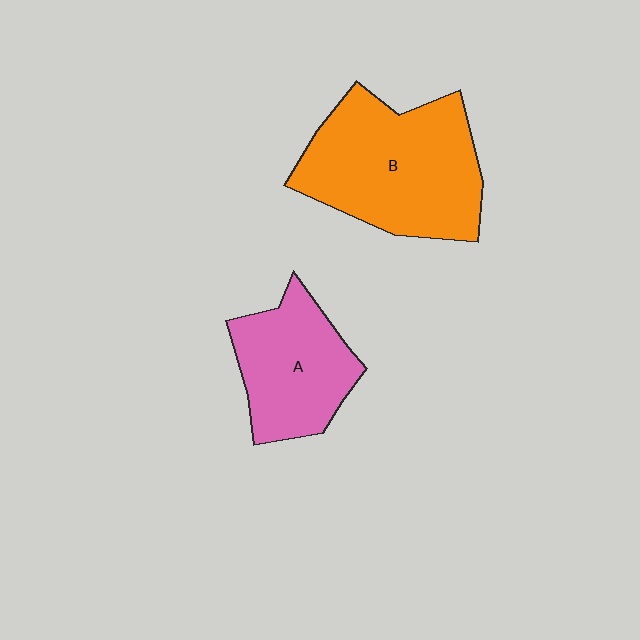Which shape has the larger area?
Shape B (orange).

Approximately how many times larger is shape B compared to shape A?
Approximately 1.5 times.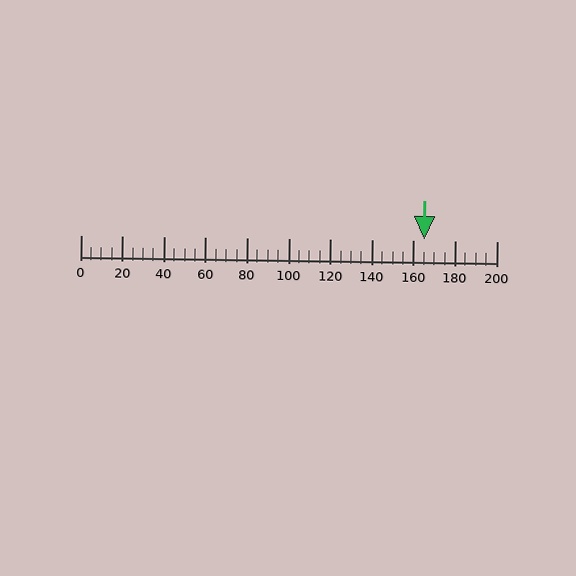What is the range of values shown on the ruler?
The ruler shows values from 0 to 200.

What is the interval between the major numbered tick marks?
The major tick marks are spaced 20 units apart.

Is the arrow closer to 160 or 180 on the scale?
The arrow is closer to 160.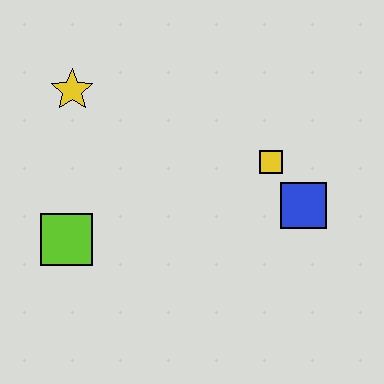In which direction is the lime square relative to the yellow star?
The lime square is below the yellow star.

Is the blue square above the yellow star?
No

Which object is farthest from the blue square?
The yellow star is farthest from the blue square.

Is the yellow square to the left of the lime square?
No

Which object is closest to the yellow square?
The blue square is closest to the yellow square.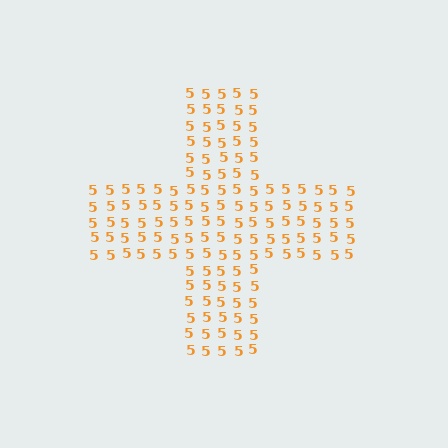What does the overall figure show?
The overall figure shows a cross.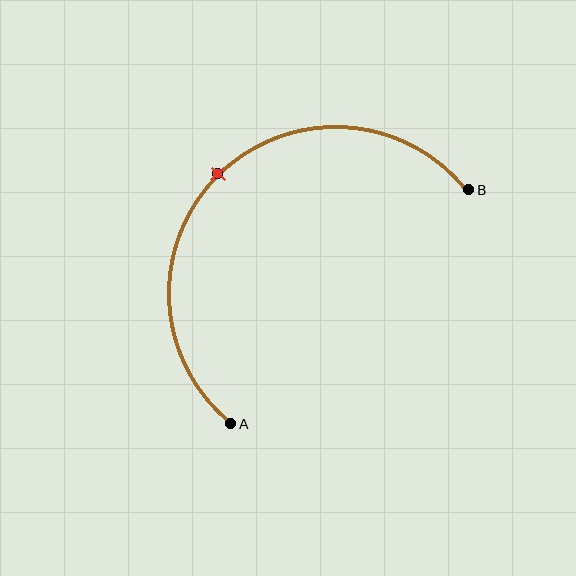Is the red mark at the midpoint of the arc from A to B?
Yes. The red mark lies on the arc at equal arc-length from both A and B — it is the arc midpoint.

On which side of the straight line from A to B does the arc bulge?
The arc bulges above and to the left of the straight line connecting A and B.